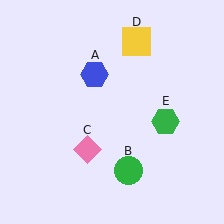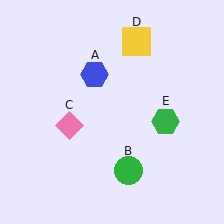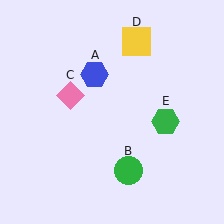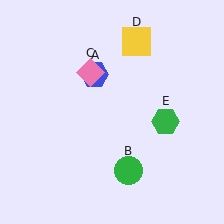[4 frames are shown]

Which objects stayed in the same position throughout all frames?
Blue hexagon (object A) and green circle (object B) and yellow square (object D) and green hexagon (object E) remained stationary.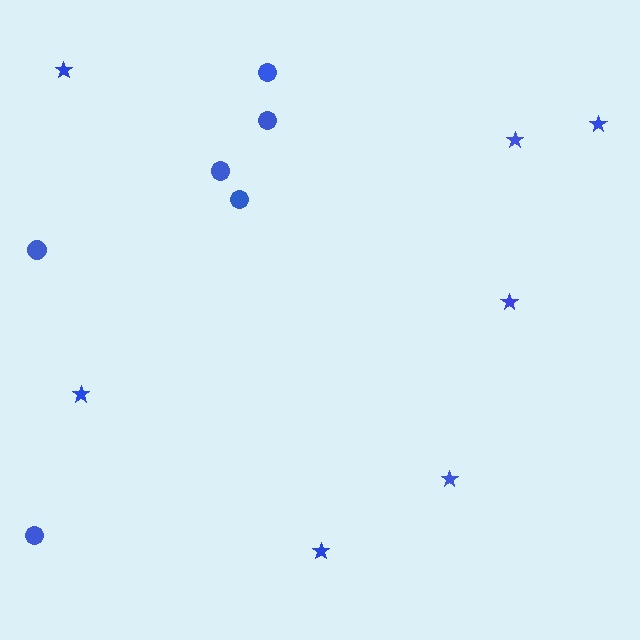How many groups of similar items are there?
There are 2 groups: one group of circles (6) and one group of stars (7).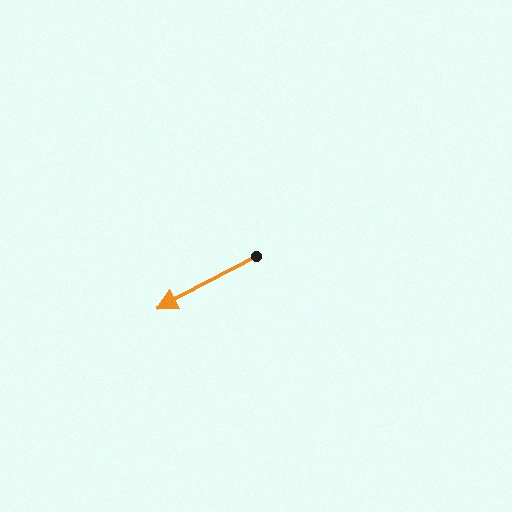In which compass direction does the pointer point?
Southwest.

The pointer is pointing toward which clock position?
Roughly 8 o'clock.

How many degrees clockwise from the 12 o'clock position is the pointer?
Approximately 242 degrees.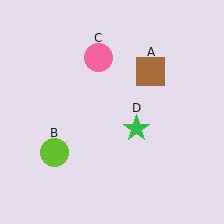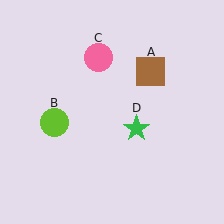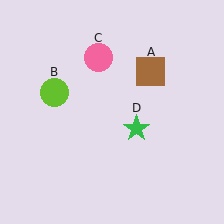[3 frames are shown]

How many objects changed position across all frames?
1 object changed position: lime circle (object B).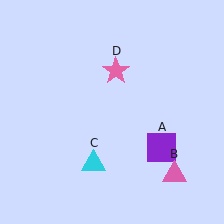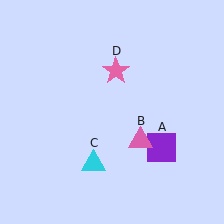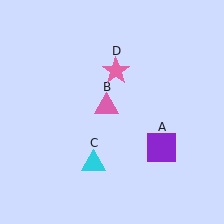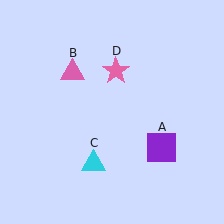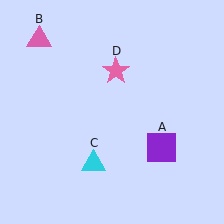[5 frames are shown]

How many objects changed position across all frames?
1 object changed position: pink triangle (object B).